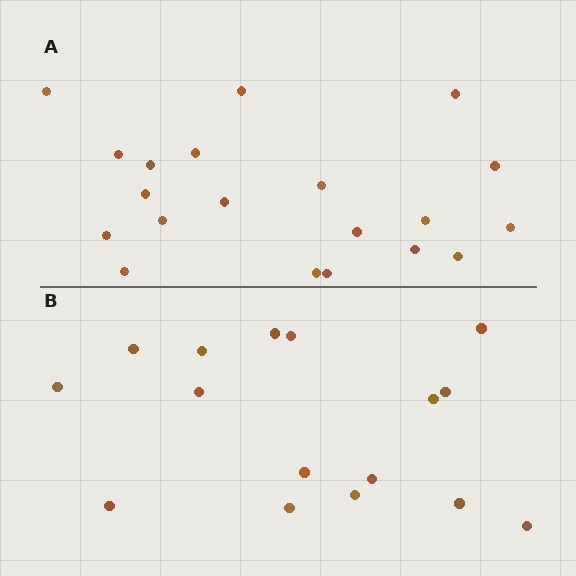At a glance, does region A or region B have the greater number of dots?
Region A (the top region) has more dots.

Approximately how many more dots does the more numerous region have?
Region A has about 4 more dots than region B.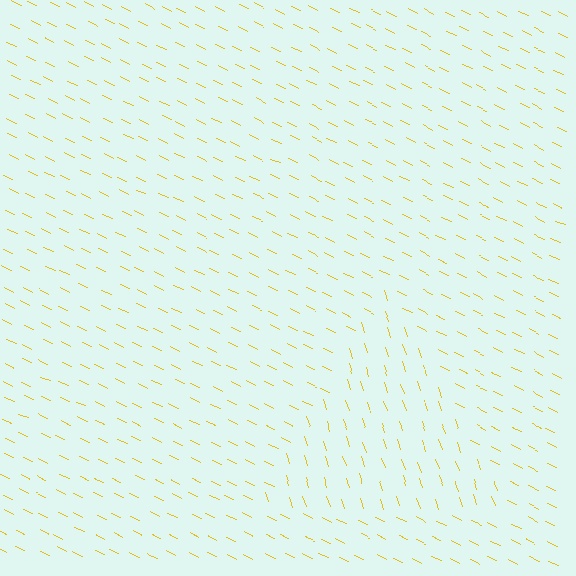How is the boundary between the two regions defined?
The boundary is defined purely by a change in line orientation (approximately 45 degrees difference). All lines are the same color and thickness.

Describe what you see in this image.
The image is filled with small yellow line segments. A triangle region in the image has lines oriented differently from the surrounding lines, creating a visible texture boundary.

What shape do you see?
I see a triangle.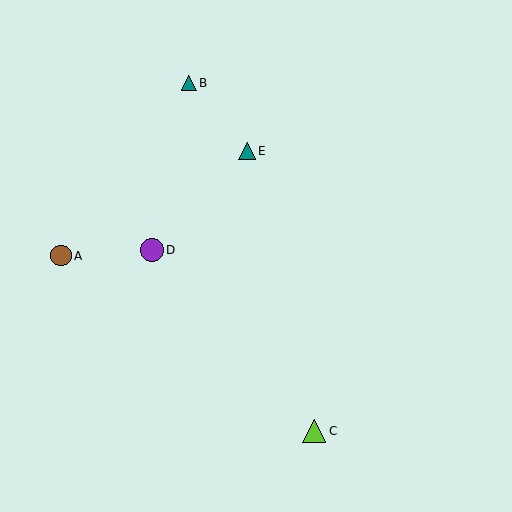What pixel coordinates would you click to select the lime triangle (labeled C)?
Click at (314, 431) to select the lime triangle C.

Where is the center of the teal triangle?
The center of the teal triangle is at (247, 151).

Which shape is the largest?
The lime triangle (labeled C) is the largest.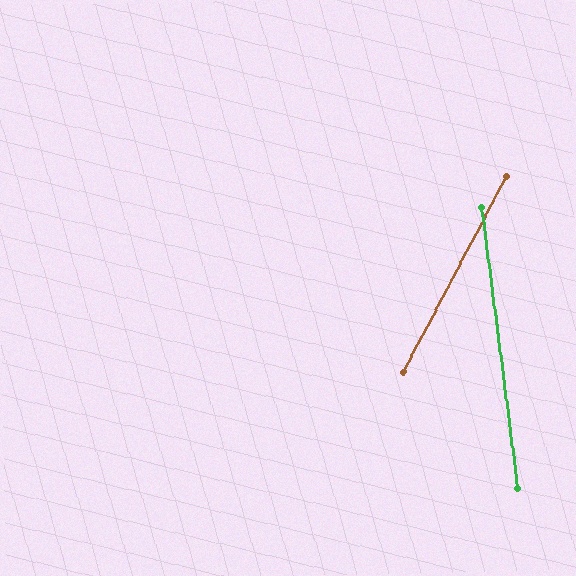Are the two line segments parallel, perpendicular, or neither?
Neither parallel nor perpendicular — they differ by about 35°.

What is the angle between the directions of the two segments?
Approximately 35 degrees.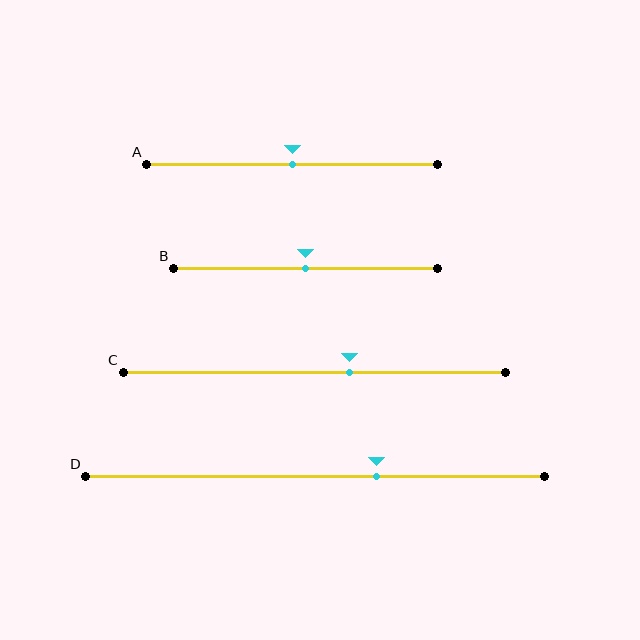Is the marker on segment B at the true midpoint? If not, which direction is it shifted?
Yes, the marker on segment B is at the true midpoint.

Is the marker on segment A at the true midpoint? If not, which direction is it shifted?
Yes, the marker on segment A is at the true midpoint.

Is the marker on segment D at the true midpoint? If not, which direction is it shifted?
No, the marker on segment D is shifted to the right by about 13% of the segment length.